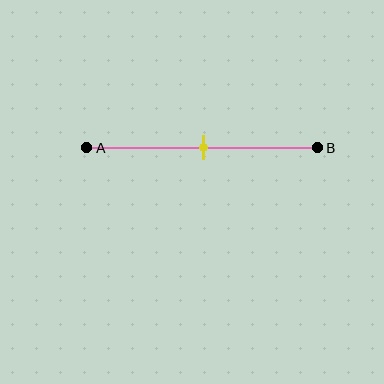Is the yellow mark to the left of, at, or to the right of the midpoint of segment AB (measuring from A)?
The yellow mark is approximately at the midpoint of segment AB.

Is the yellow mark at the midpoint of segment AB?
Yes, the mark is approximately at the midpoint.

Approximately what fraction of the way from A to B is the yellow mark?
The yellow mark is approximately 50% of the way from A to B.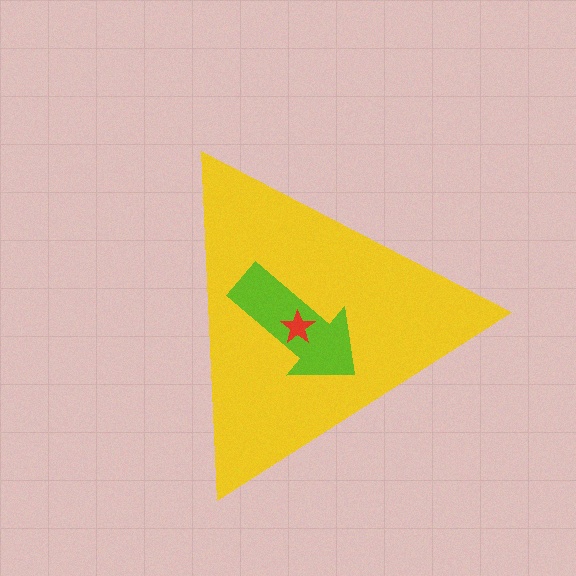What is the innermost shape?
The red star.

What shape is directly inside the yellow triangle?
The lime arrow.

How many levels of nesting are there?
3.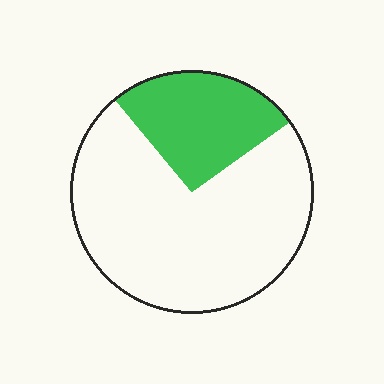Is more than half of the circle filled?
No.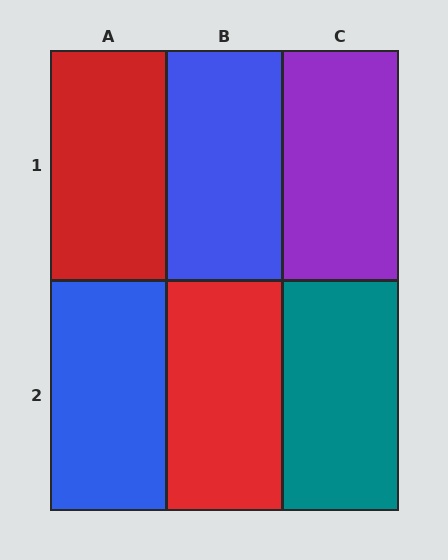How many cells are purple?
1 cell is purple.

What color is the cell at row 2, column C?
Teal.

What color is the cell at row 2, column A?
Blue.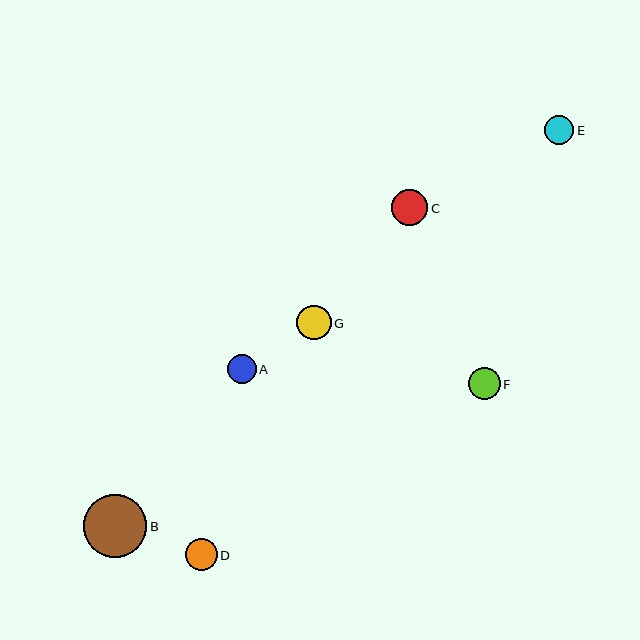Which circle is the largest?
Circle B is the largest with a size of approximately 63 pixels.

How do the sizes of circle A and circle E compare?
Circle A and circle E are approximately the same size.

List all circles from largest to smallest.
From largest to smallest: B, C, G, D, F, A, E.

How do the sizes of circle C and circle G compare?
Circle C and circle G are approximately the same size.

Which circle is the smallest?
Circle E is the smallest with a size of approximately 29 pixels.